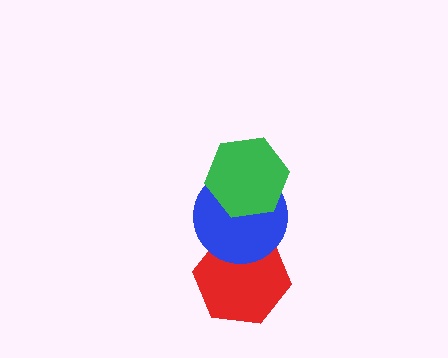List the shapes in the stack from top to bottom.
From top to bottom: the green hexagon, the blue circle, the red hexagon.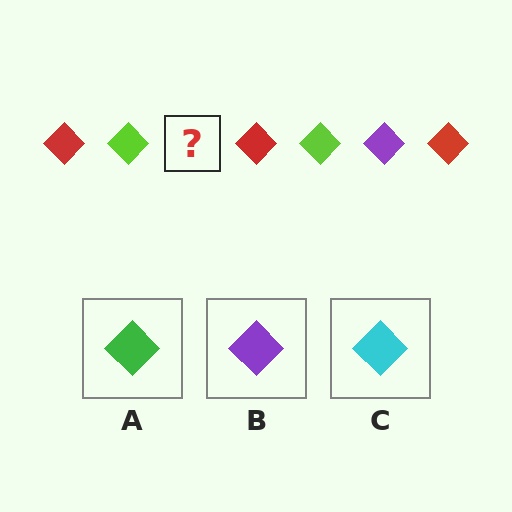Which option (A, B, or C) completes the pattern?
B.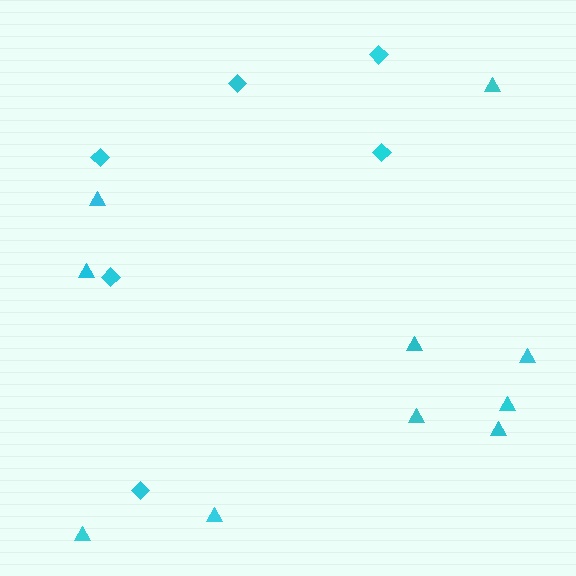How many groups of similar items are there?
There are 2 groups: one group of triangles (10) and one group of diamonds (6).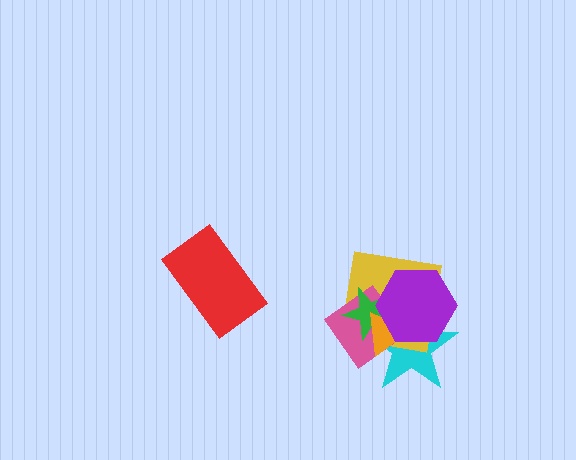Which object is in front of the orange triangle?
The purple hexagon is in front of the orange triangle.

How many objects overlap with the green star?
5 objects overlap with the green star.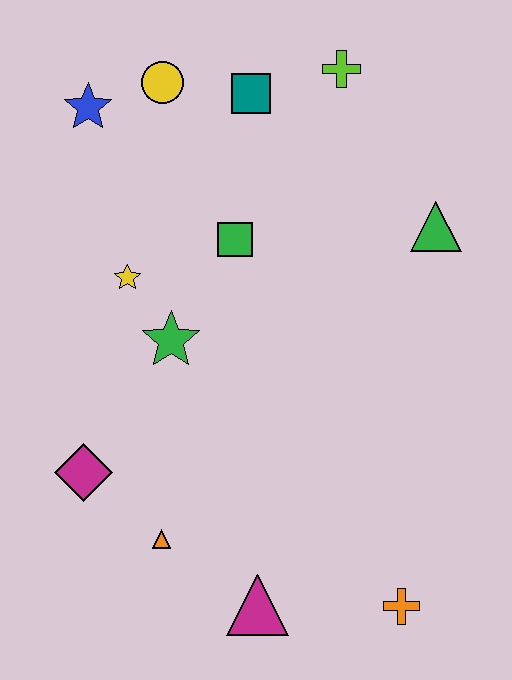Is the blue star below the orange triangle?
No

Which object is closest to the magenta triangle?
The orange triangle is closest to the magenta triangle.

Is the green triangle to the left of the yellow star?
No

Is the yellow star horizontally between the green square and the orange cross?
No